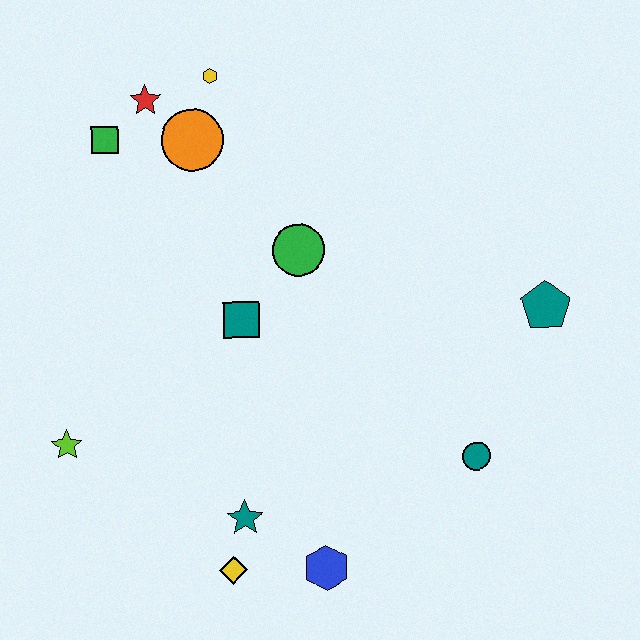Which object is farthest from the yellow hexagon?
The blue hexagon is farthest from the yellow hexagon.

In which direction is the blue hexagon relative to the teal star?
The blue hexagon is to the right of the teal star.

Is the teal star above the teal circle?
No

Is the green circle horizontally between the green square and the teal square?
No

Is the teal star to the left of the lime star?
No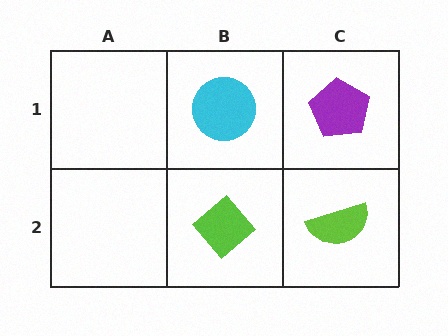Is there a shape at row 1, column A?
No, that cell is empty.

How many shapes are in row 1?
2 shapes.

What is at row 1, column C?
A purple pentagon.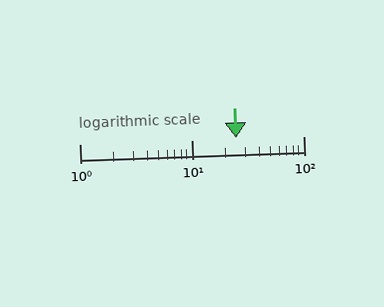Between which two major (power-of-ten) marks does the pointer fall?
The pointer is between 10 and 100.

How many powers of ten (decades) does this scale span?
The scale spans 2 decades, from 1 to 100.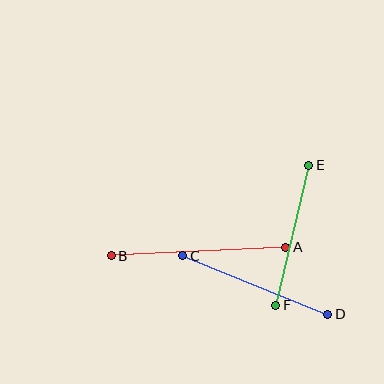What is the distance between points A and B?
The distance is approximately 175 pixels.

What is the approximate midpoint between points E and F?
The midpoint is at approximately (292, 235) pixels.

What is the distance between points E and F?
The distance is approximately 144 pixels.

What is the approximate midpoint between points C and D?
The midpoint is at approximately (255, 285) pixels.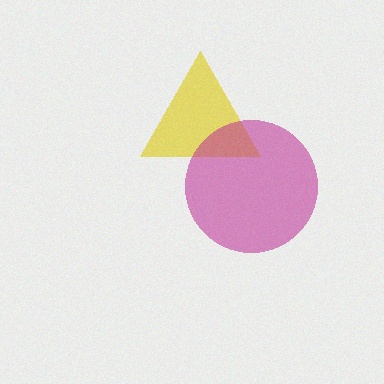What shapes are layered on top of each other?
The layered shapes are: a yellow triangle, a magenta circle.